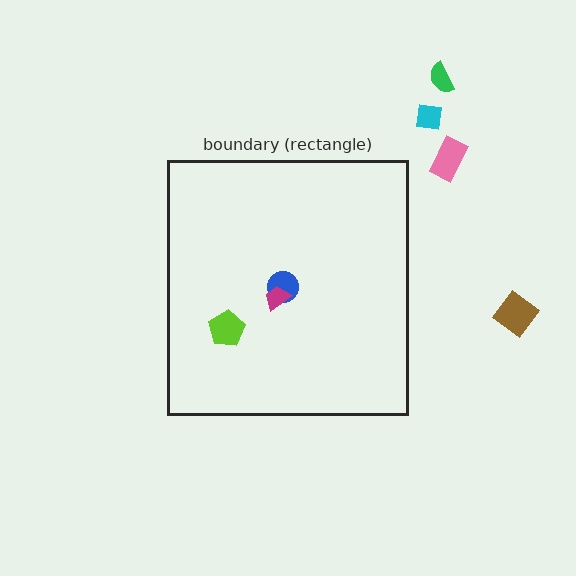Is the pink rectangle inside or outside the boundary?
Outside.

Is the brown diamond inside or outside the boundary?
Outside.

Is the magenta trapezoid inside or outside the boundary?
Inside.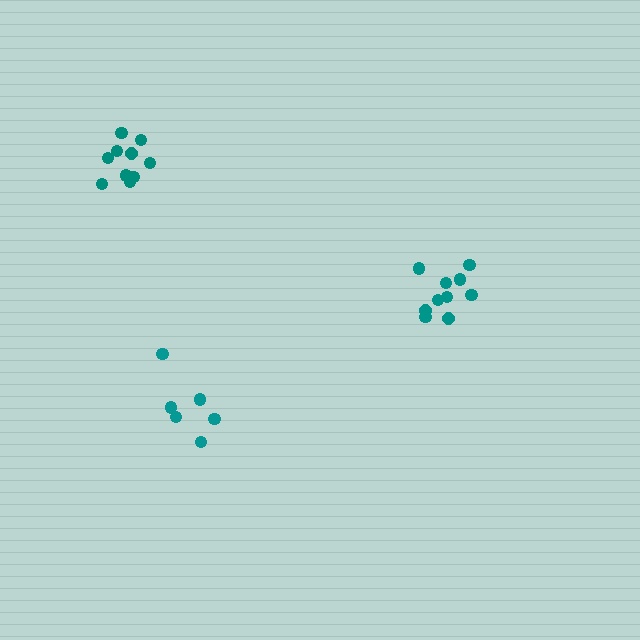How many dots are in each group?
Group 1: 10 dots, Group 2: 10 dots, Group 3: 6 dots (26 total).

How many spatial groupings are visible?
There are 3 spatial groupings.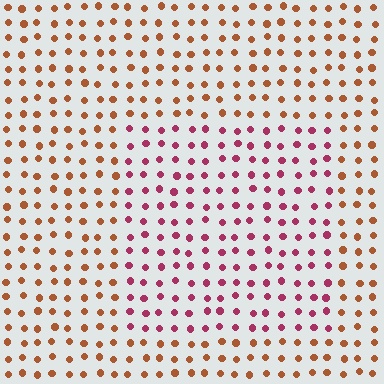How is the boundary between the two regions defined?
The boundary is defined purely by a slight shift in hue (about 46 degrees). Spacing, size, and orientation are identical on both sides.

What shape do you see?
I see a rectangle.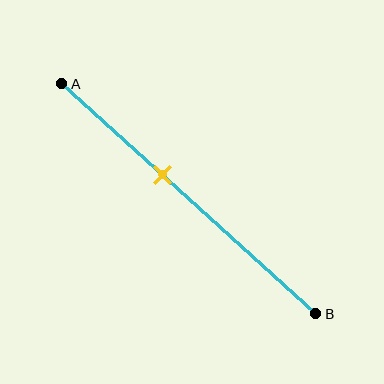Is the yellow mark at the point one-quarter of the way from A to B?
No, the mark is at about 40% from A, not at the 25% one-quarter point.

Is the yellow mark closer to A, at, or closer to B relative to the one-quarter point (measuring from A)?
The yellow mark is closer to point B than the one-quarter point of segment AB.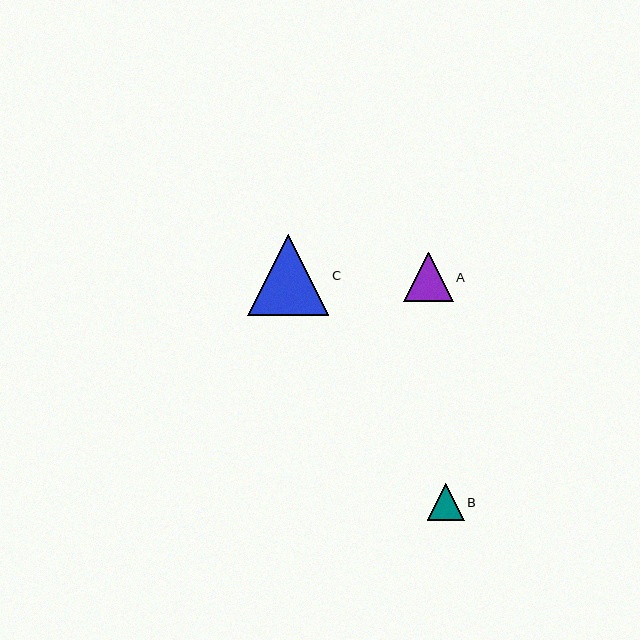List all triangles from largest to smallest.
From largest to smallest: C, A, B.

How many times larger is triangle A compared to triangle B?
Triangle A is approximately 1.3 times the size of triangle B.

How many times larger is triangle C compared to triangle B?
Triangle C is approximately 2.2 times the size of triangle B.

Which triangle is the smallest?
Triangle B is the smallest with a size of approximately 37 pixels.